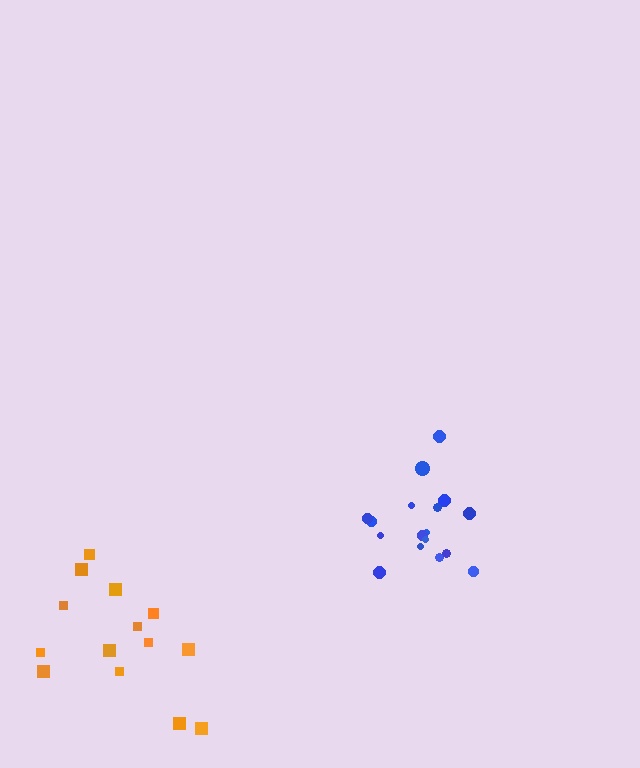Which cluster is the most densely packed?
Blue.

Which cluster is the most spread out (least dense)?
Orange.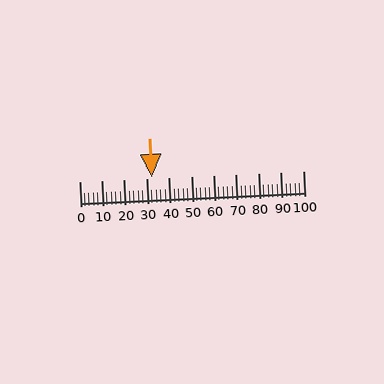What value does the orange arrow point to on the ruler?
The orange arrow points to approximately 32.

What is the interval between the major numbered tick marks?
The major tick marks are spaced 10 units apart.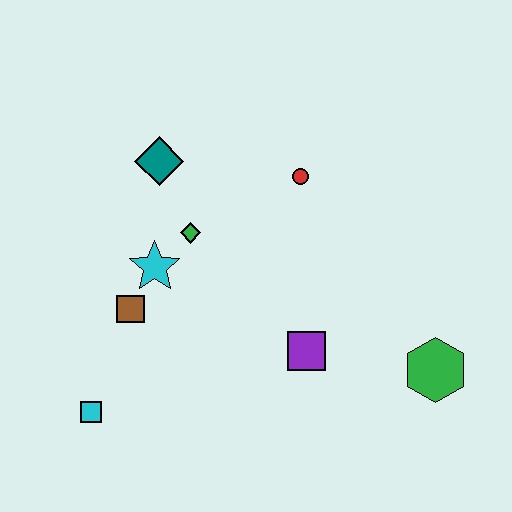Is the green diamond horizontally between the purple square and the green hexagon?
No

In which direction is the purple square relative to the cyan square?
The purple square is to the right of the cyan square.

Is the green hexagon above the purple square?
No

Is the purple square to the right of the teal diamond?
Yes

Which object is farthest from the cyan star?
The green hexagon is farthest from the cyan star.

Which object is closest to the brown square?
The cyan star is closest to the brown square.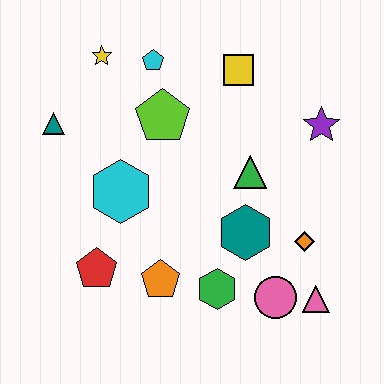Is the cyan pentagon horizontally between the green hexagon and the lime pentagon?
No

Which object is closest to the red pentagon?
The orange pentagon is closest to the red pentagon.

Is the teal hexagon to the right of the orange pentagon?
Yes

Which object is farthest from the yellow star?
The pink triangle is farthest from the yellow star.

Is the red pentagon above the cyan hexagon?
No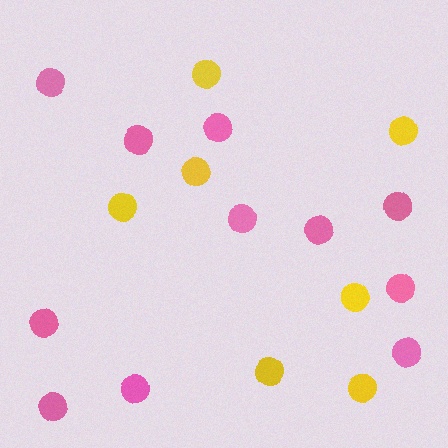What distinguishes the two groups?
There are 2 groups: one group of yellow circles (7) and one group of pink circles (11).